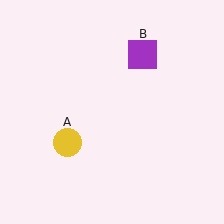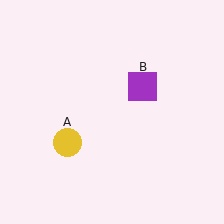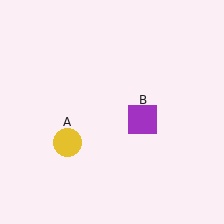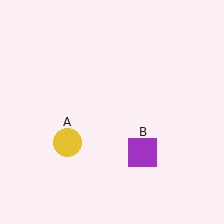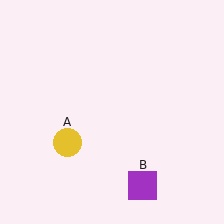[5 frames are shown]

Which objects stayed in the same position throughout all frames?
Yellow circle (object A) remained stationary.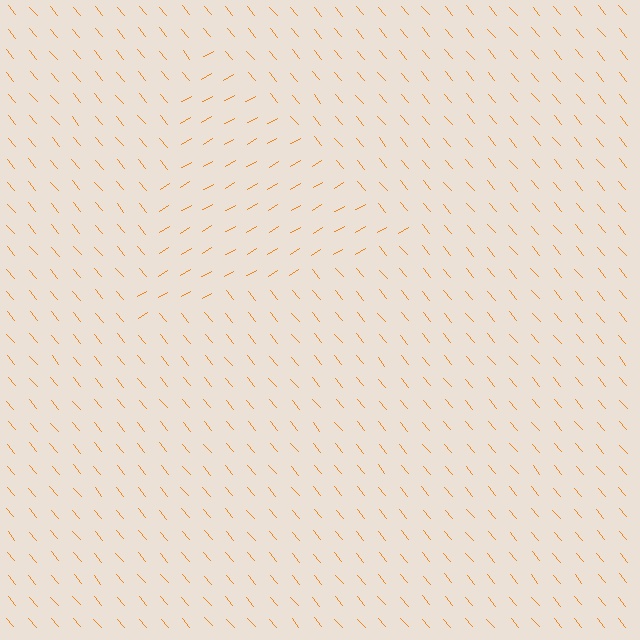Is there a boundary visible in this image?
Yes, there is a texture boundary formed by a change in line orientation.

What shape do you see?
I see a triangle.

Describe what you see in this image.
The image is filled with small orange line segments. A triangle region in the image has lines oriented differently from the surrounding lines, creating a visible texture boundary.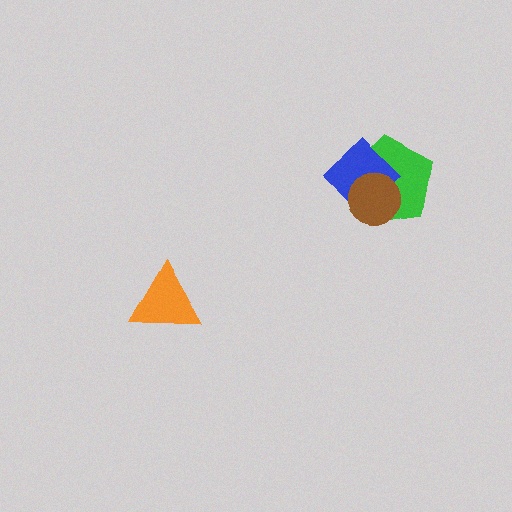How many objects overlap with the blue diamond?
2 objects overlap with the blue diamond.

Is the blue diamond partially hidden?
Yes, it is partially covered by another shape.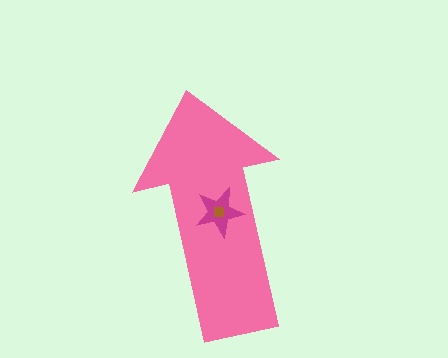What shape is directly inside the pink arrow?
The magenta star.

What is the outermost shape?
The pink arrow.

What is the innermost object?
The brown square.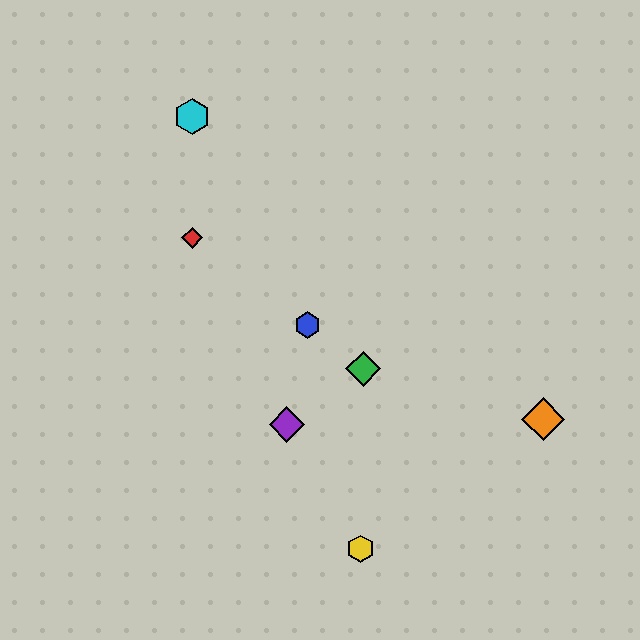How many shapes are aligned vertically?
2 shapes (the red diamond, the cyan hexagon) are aligned vertically.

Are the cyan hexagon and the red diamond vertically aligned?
Yes, both are at x≈192.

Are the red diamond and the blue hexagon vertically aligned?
No, the red diamond is at x≈192 and the blue hexagon is at x≈307.